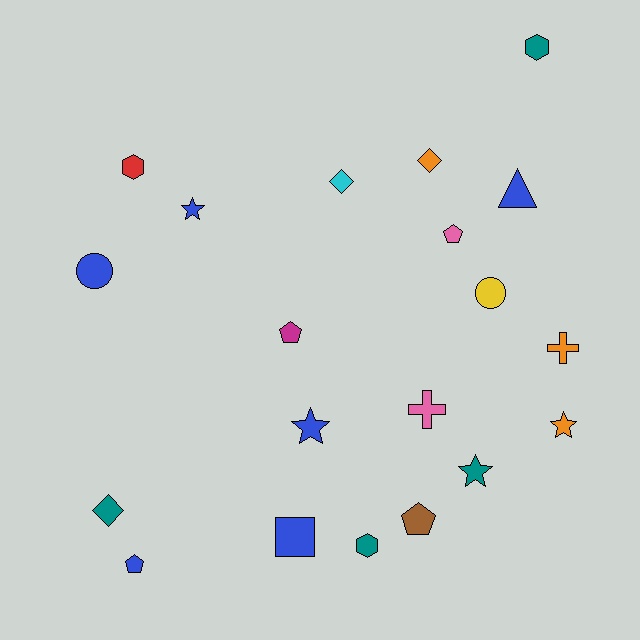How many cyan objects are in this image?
There is 1 cyan object.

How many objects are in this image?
There are 20 objects.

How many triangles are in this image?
There is 1 triangle.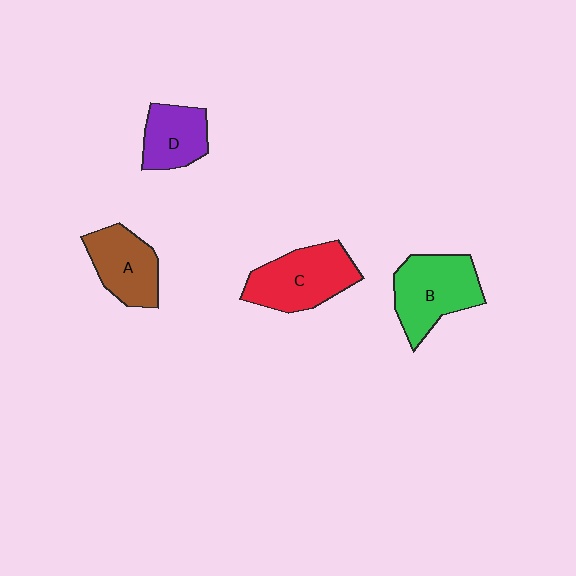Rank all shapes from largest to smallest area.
From largest to smallest: B (green), C (red), A (brown), D (purple).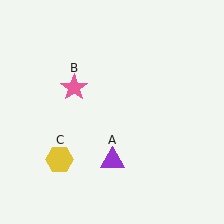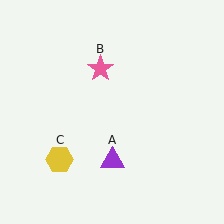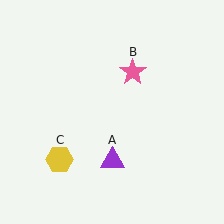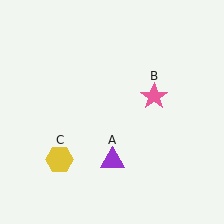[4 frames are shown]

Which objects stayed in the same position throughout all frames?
Purple triangle (object A) and yellow hexagon (object C) remained stationary.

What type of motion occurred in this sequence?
The pink star (object B) rotated clockwise around the center of the scene.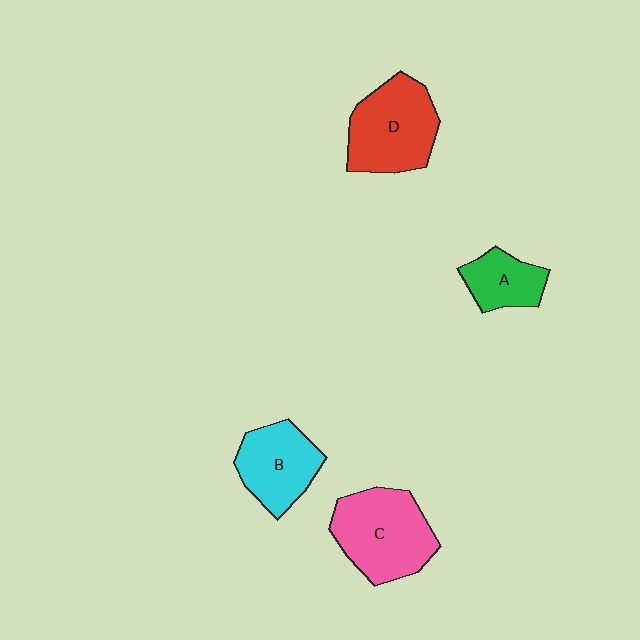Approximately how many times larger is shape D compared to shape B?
Approximately 1.3 times.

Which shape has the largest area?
Shape C (pink).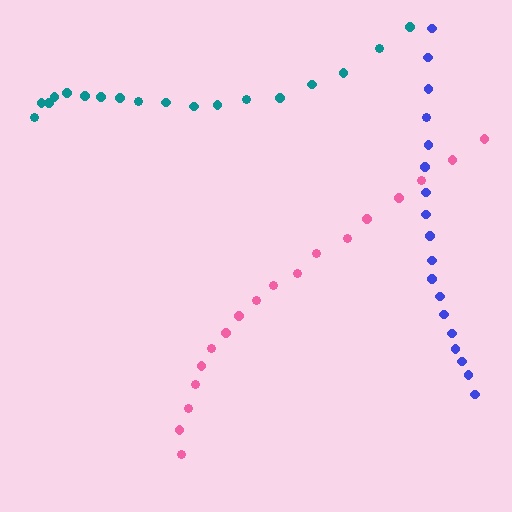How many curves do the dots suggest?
There are 3 distinct paths.